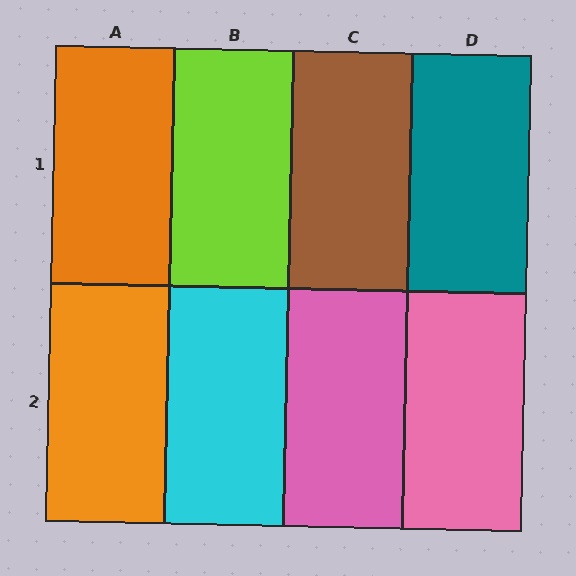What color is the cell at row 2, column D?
Pink.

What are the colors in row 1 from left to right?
Orange, lime, brown, teal.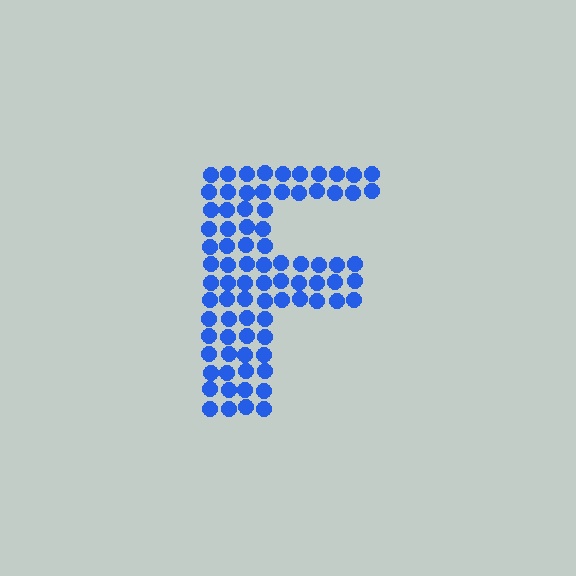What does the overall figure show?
The overall figure shows the letter F.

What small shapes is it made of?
It is made of small circles.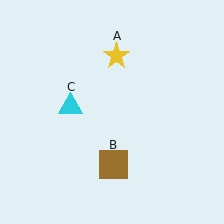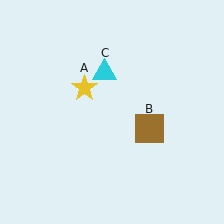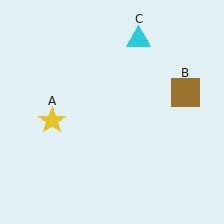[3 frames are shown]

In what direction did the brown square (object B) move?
The brown square (object B) moved up and to the right.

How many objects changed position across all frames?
3 objects changed position: yellow star (object A), brown square (object B), cyan triangle (object C).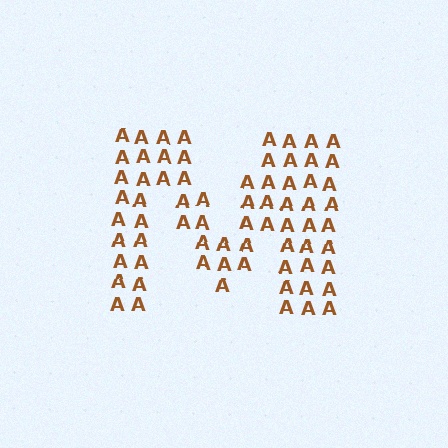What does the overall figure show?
The overall figure shows the letter M.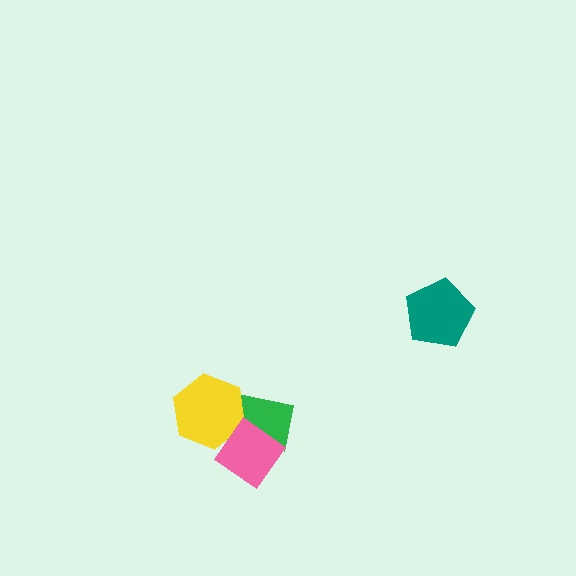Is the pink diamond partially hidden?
No, no other shape covers it.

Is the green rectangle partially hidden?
Yes, it is partially covered by another shape.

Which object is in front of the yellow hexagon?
The pink diamond is in front of the yellow hexagon.